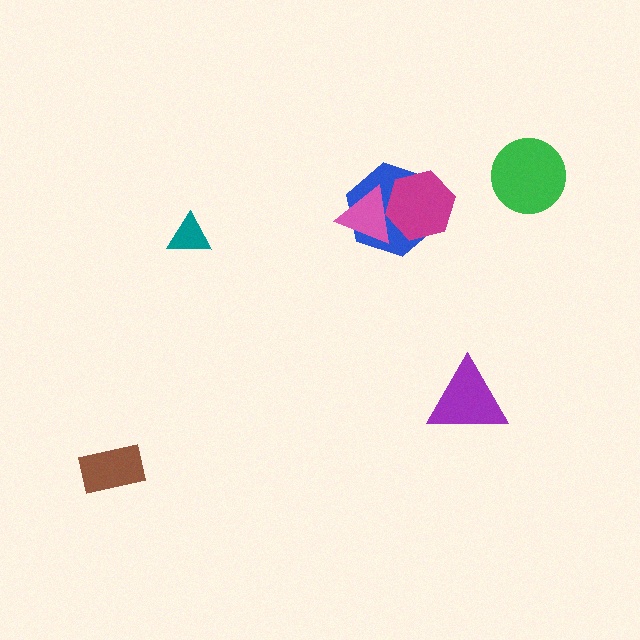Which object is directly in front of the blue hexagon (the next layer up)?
The pink triangle is directly in front of the blue hexagon.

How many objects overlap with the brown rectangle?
0 objects overlap with the brown rectangle.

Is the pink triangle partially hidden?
Yes, it is partially covered by another shape.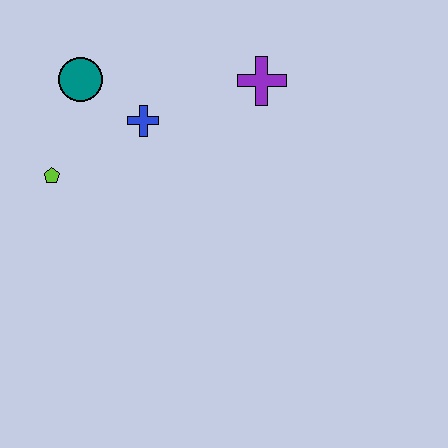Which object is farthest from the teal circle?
The purple cross is farthest from the teal circle.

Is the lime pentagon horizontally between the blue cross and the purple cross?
No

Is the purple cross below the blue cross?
No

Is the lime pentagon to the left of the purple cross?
Yes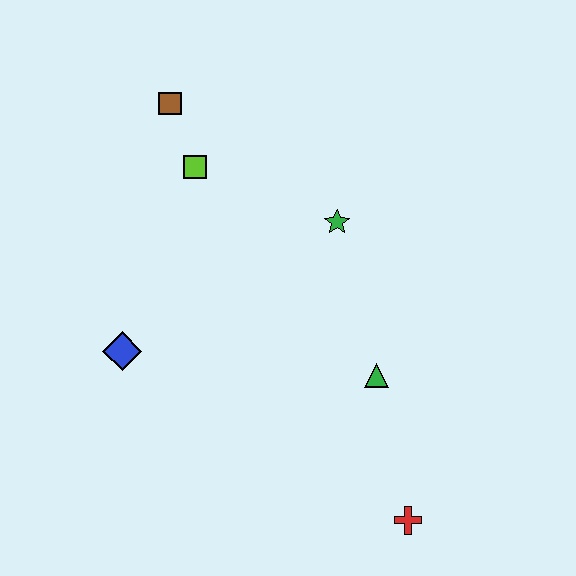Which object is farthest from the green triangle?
The brown square is farthest from the green triangle.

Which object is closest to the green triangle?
The red cross is closest to the green triangle.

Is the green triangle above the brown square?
No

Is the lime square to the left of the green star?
Yes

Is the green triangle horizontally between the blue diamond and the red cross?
Yes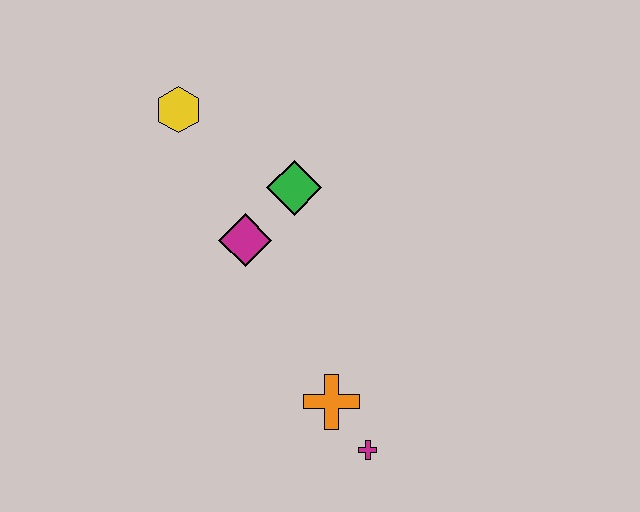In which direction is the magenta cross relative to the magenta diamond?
The magenta cross is below the magenta diamond.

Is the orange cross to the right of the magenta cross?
No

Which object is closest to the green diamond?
The magenta diamond is closest to the green diamond.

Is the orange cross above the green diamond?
No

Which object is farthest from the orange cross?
The yellow hexagon is farthest from the orange cross.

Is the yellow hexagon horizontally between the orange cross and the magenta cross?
No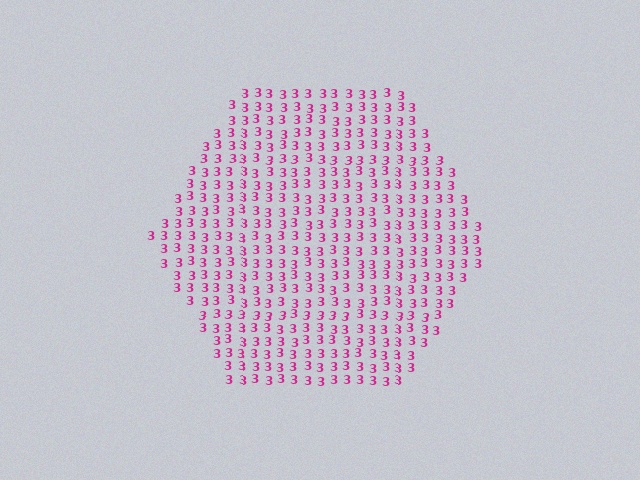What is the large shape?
The large shape is a hexagon.